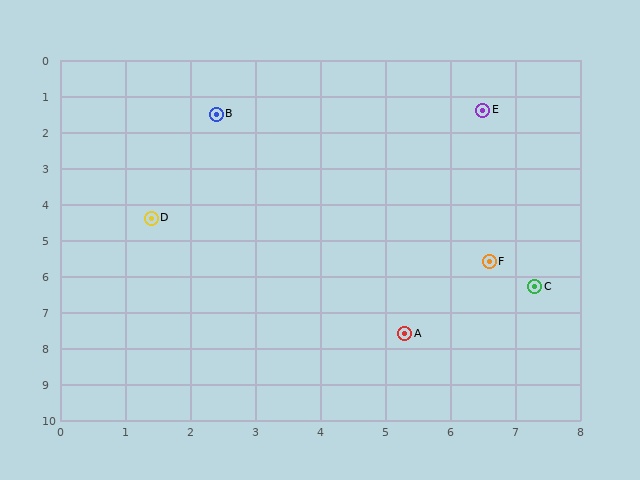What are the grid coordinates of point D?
Point D is at approximately (1.4, 4.4).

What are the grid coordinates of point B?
Point B is at approximately (2.4, 1.5).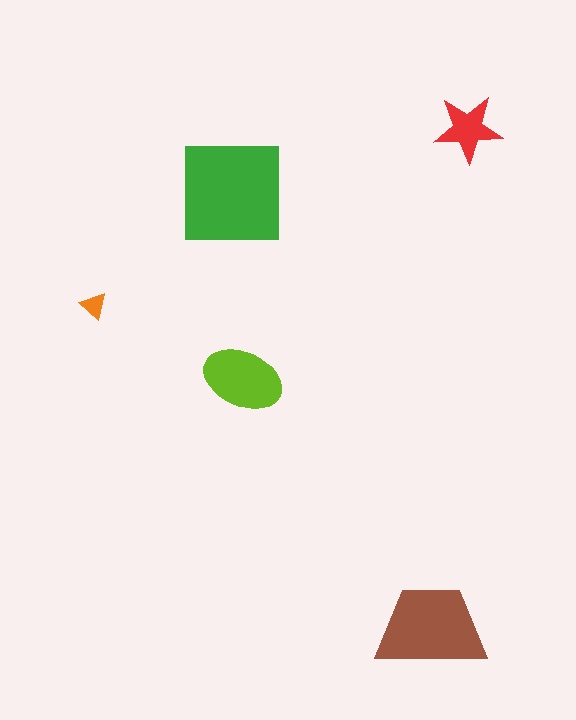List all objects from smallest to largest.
The orange triangle, the red star, the lime ellipse, the brown trapezoid, the green square.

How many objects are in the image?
There are 5 objects in the image.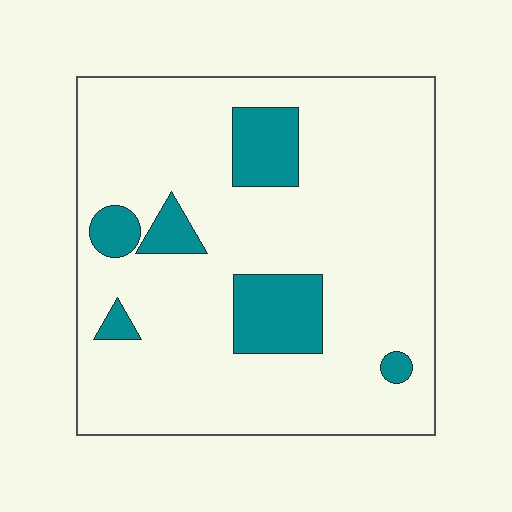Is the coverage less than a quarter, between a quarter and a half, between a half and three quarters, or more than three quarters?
Less than a quarter.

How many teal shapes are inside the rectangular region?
6.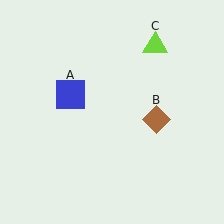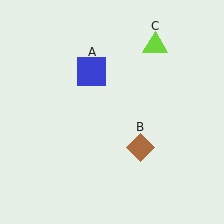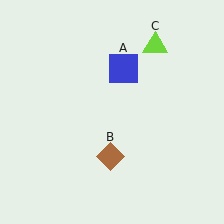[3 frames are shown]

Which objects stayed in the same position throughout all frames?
Lime triangle (object C) remained stationary.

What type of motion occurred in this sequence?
The blue square (object A), brown diamond (object B) rotated clockwise around the center of the scene.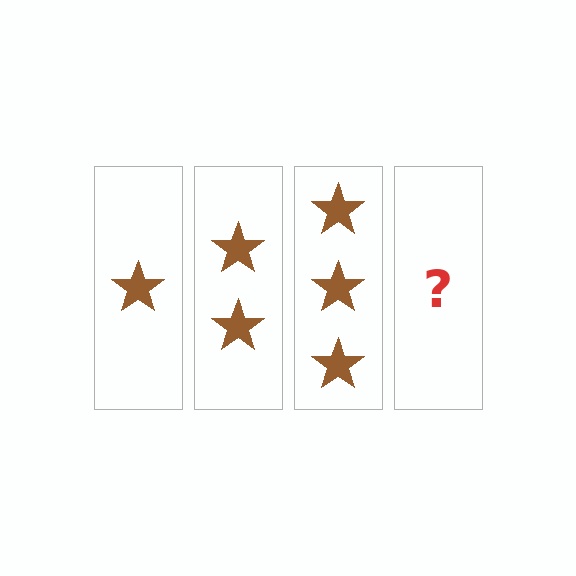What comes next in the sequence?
The next element should be 4 stars.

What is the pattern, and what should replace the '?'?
The pattern is that each step adds one more star. The '?' should be 4 stars.